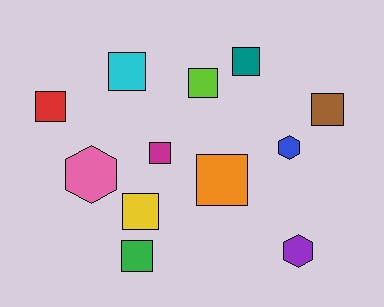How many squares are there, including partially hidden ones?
There are 9 squares.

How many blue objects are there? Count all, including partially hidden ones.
There is 1 blue object.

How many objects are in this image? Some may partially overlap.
There are 12 objects.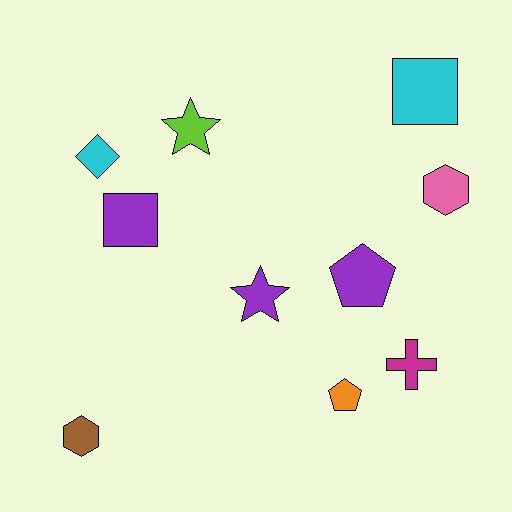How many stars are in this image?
There are 2 stars.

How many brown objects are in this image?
There is 1 brown object.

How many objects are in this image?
There are 10 objects.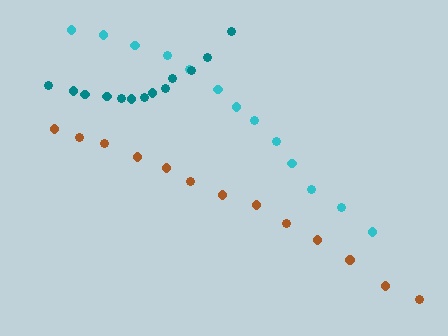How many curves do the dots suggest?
There are 3 distinct paths.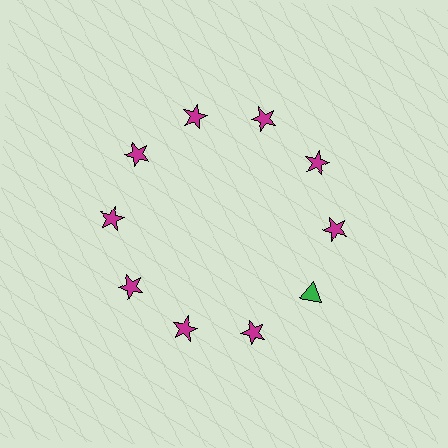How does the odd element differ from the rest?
It differs in both color (green instead of magenta) and shape (triangle instead of star).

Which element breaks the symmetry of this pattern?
The green triangle at roughly the 4 o'clock position breaks the symmetry. All other shapes are magenta stars.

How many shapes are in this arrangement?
There are 10 shapes arranged in a ring pattern.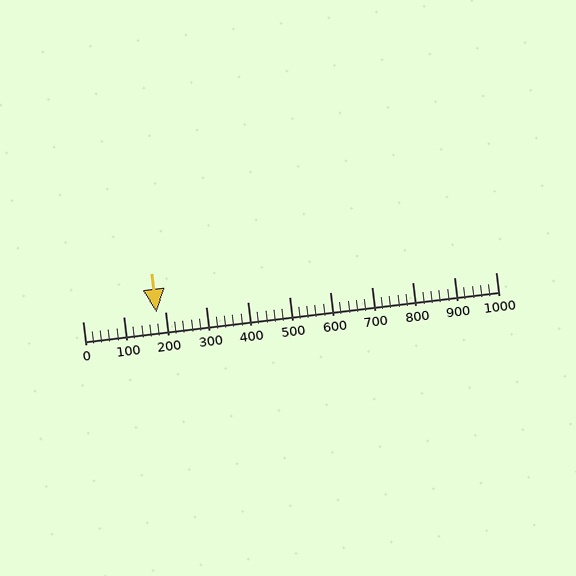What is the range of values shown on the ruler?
The ruler shows values from 0 to 1000.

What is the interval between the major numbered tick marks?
The major tick marks are spaced 100 units apart.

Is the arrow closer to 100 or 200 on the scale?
The arrow is closer to 200.